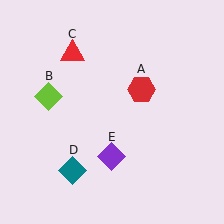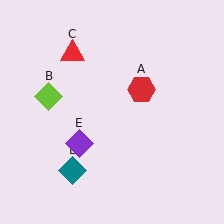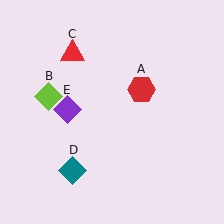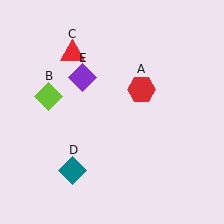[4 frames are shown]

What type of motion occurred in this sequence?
The purple diamond (object E) rotated clockwise around the center of the scene.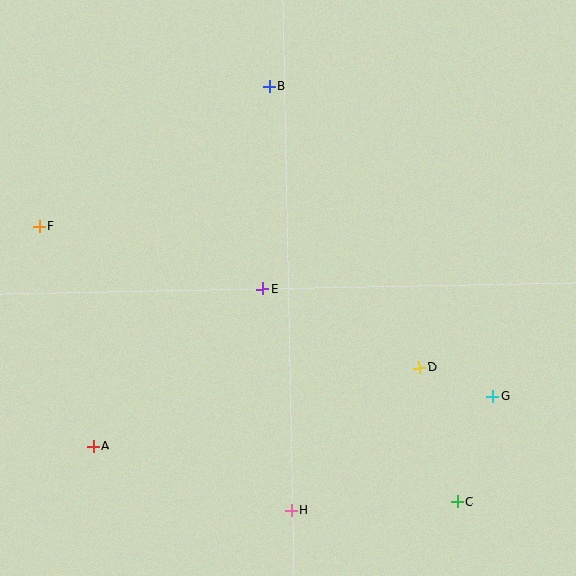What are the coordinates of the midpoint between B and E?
The midpoint between B and E is at (266, 188).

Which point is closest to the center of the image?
Point E at (263, 289) is closest to the center.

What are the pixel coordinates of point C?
Point C is at (458, 501).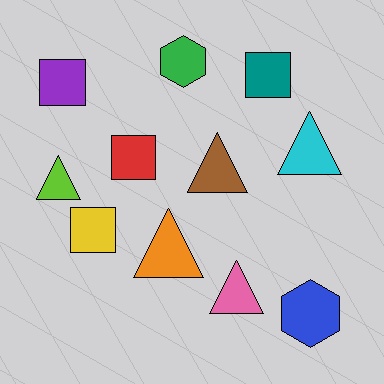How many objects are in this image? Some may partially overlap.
There are 11 objects.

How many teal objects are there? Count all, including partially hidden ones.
There is 1 teal object.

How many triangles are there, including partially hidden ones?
There are 5 triangles.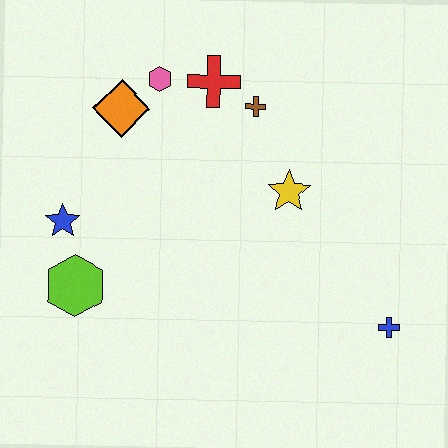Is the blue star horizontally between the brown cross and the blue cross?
No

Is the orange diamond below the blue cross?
No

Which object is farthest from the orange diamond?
The blue cross is farthest from the orange diamond.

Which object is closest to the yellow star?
The brown cross is closest to the yellow star.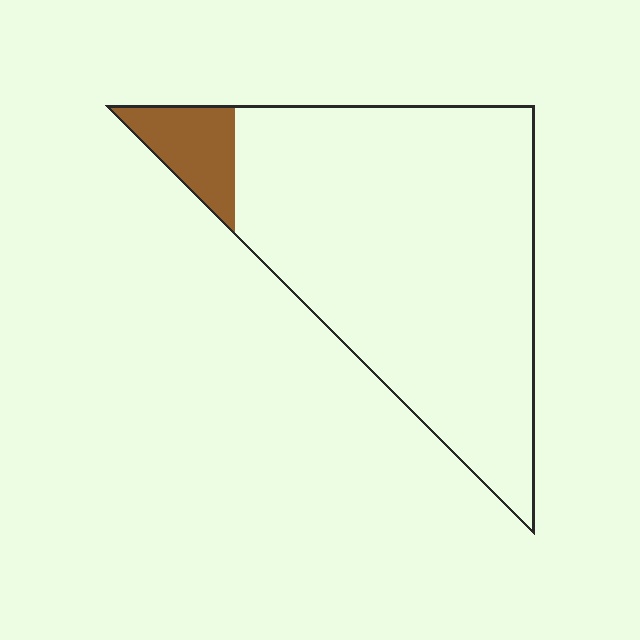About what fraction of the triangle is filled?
About one tenth (1/10).